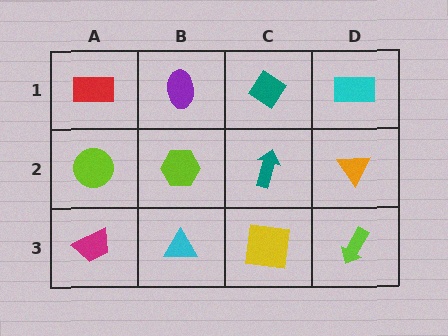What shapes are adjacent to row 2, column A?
A red rectangle (row 1, column A), a magenta trapezoid (row 3, column A), a lime hexagon (row 2, column B).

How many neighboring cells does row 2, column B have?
4.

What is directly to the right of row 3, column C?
A lime arrow.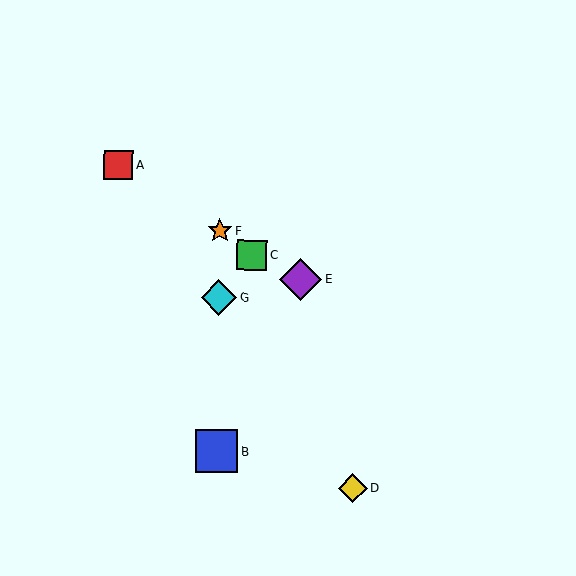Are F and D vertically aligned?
No, F is at x≈220 and D is at x≈352.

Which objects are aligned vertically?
Objects B, F, G are aligned vertically.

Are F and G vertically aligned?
Yes, both are at x≈220.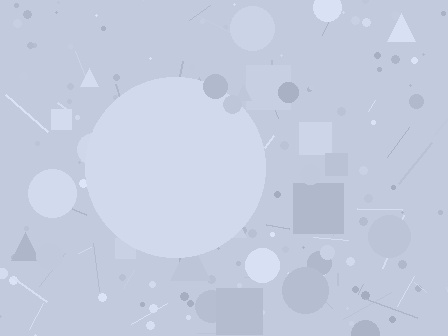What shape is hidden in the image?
A circle is hidden in the image.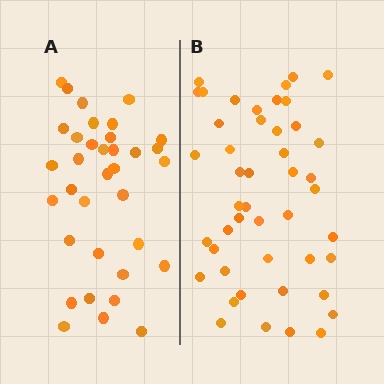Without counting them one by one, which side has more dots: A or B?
Region B (the right region) has more dots.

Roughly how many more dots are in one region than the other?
Region B has roughly 12 or so more dots than region A.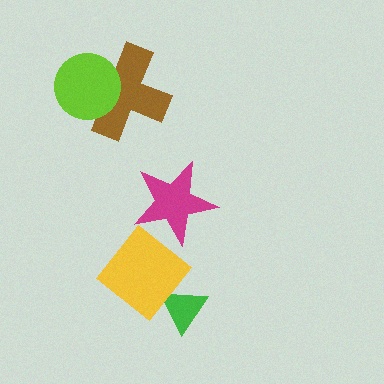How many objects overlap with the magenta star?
1 object overlaps with the magenta star.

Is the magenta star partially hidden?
Yes, it is partially covered by another shape.